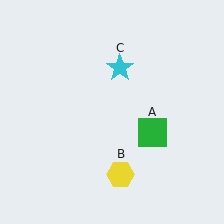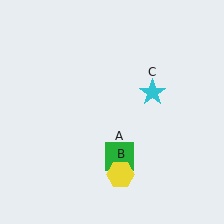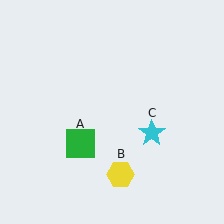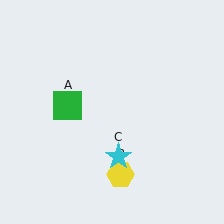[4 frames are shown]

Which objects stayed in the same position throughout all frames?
Yellow hexagon (object B) remained stationary.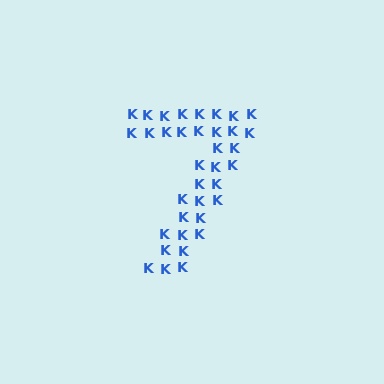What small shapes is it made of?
It is made of small letter K's.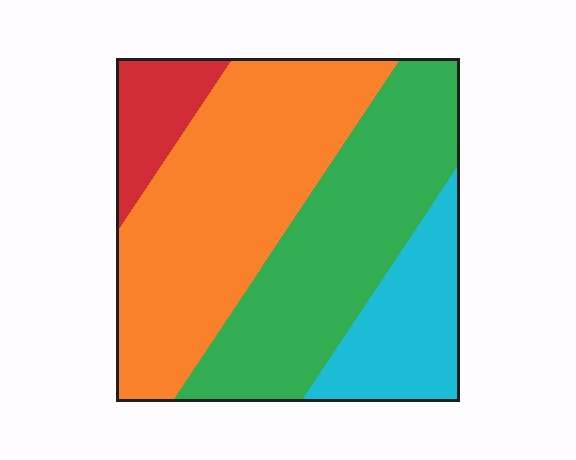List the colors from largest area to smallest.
From largest to smallest: orange, green, cyan, red.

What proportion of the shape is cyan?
Cyan takes up about one sixth (1/6) of the shape.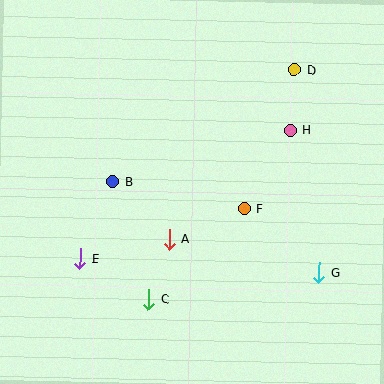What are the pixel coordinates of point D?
Point D is at (294, 70).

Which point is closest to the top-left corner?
Point B is closest to the top-left corner.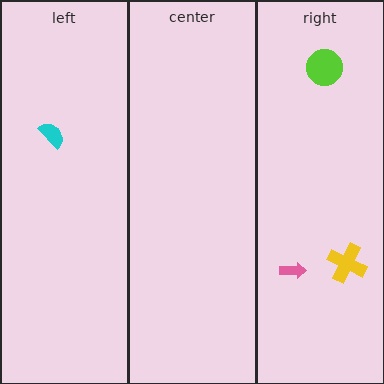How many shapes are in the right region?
3.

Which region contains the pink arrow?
The right region.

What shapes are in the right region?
The pink arrow, the yellow cross, the lime circle.